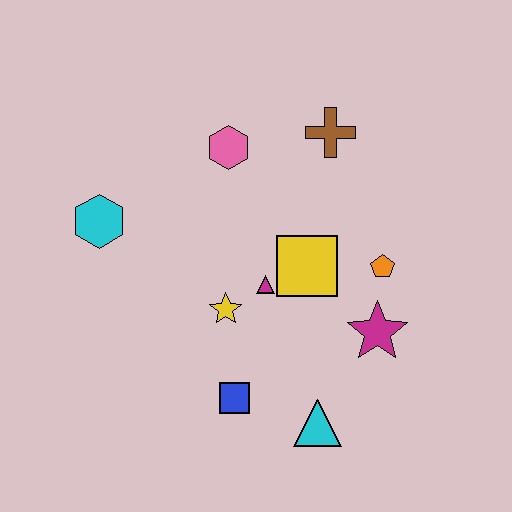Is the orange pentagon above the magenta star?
Yes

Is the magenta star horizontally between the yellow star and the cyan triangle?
No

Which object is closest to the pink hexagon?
The brown cross is closest to the pink hexagon.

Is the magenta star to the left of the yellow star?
No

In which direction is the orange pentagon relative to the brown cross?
The orange pentagon is below the brown cross.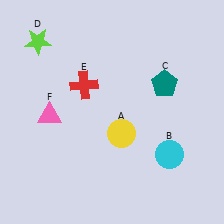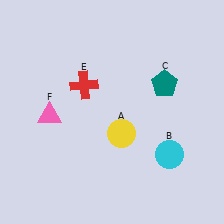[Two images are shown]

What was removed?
The lime star (D) was removed in Image 2.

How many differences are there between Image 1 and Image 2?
There is 1 difference between the two images.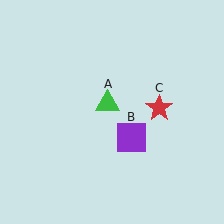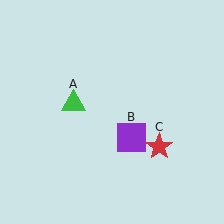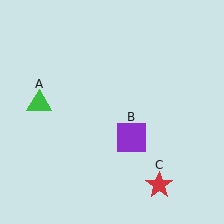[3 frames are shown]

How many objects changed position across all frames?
2 objects changed position: green triangle (object A), red star (object C).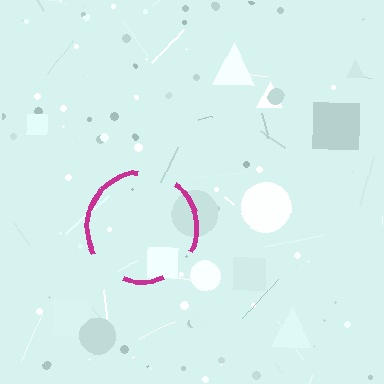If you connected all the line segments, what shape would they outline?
They would outline a circle.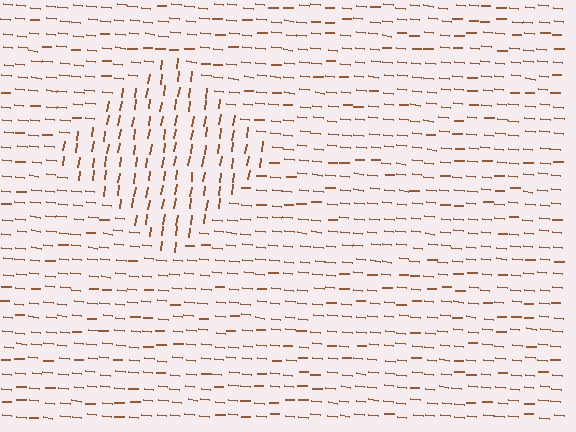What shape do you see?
I see a diamond.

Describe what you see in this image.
The image is filled with small brown line segments. A diamond region in the image has lines oriented differently from the surrounding lines, creating a visible texture boundary.